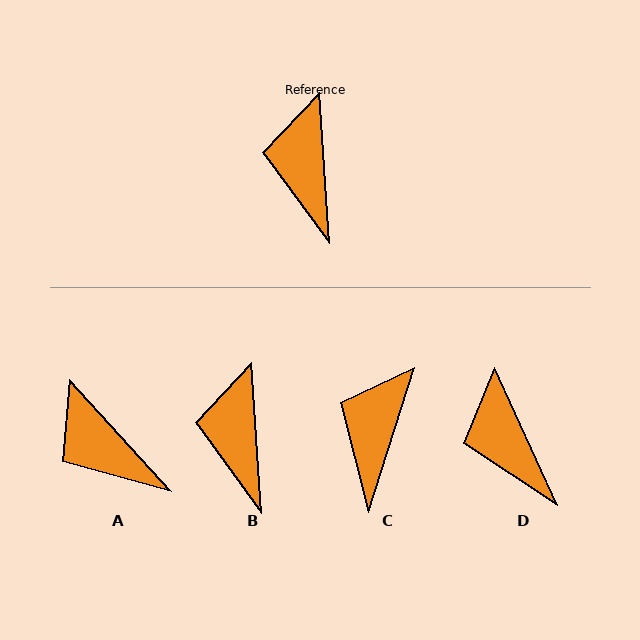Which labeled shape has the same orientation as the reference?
B.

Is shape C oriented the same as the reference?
No, it is off by about 21 degrees.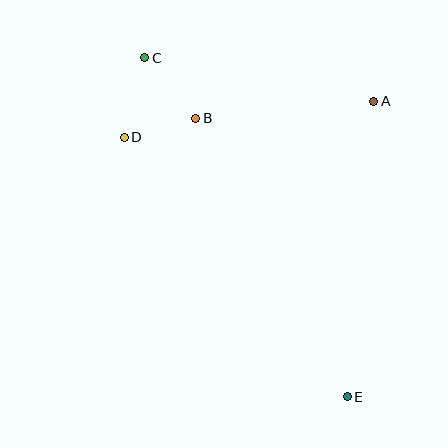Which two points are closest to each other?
Points B and D are closest to each other.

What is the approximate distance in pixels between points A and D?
The distance between A and D is approximately 252 pixels.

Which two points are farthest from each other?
Points C and E are farthest from each other.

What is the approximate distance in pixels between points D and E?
The distance between D and E is approximately 342 pixels.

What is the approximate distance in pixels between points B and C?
The distance between B and C is approximately 79 pixels.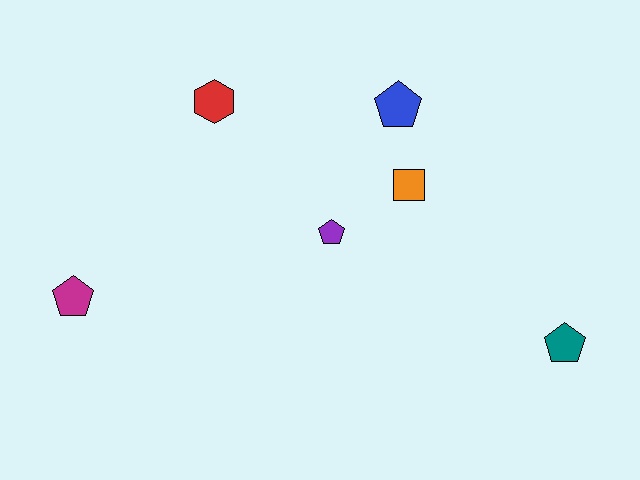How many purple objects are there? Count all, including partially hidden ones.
There is 1 purple object.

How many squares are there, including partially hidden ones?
There is 1 square.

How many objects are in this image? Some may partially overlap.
There are 6 objects.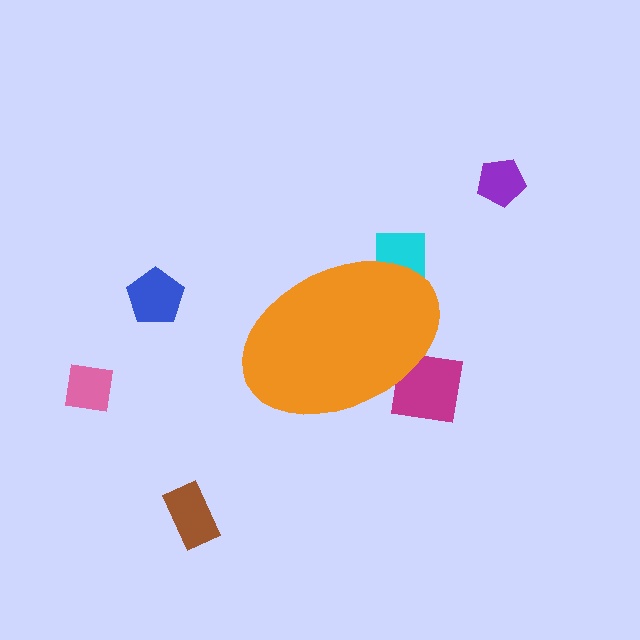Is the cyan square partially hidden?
Yes, the cyan square is partially hidden behind the orange ellipse.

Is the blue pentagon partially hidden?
No, the blue pentagon is fully visible.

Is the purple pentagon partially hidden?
No, the purple pentagon is fully visible.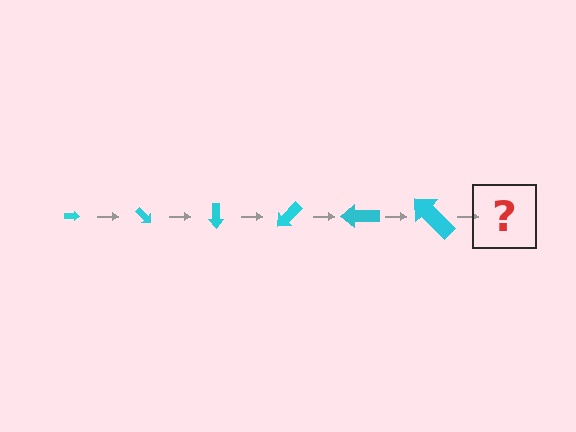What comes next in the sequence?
The next element should be an arrow, larger than the previous one and rotated 270 degrees from the start.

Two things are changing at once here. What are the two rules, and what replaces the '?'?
The two rules are that the arrow grows larger each step and it rotates 45 degrees each step. The '?' should be an arrow, larger than the previous one and rotated 270 degrees from the start.